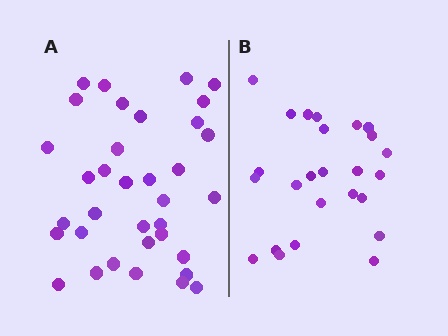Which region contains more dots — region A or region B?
Region A (the left region) has more dots.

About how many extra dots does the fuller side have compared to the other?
Region A has roughly 10 or so more dots than region B.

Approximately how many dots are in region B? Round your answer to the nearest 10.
About 20 dots. (The exact count is 25, which rounds to 20.)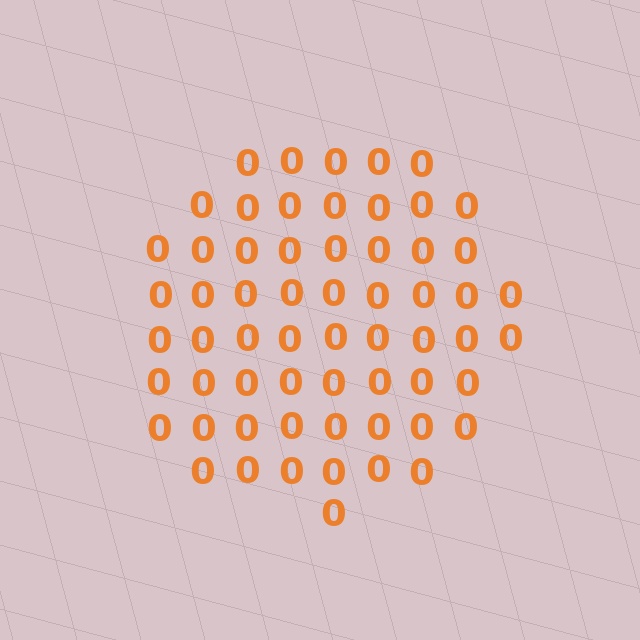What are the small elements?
The small elements are digit 0's.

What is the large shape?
The large shape is a circle.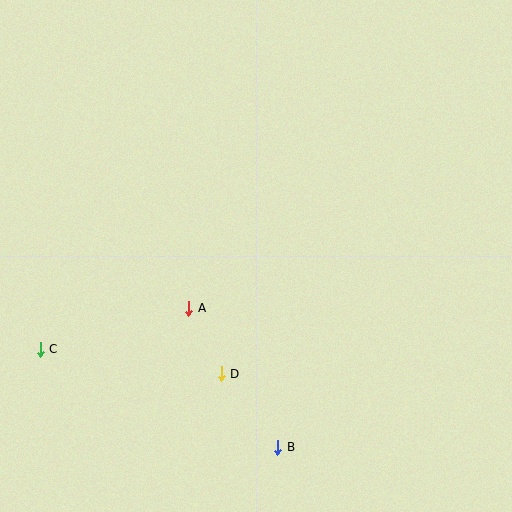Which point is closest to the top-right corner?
Point A is closest to the top-right corner.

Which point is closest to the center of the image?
Point A at (189, 308) is closest to the center.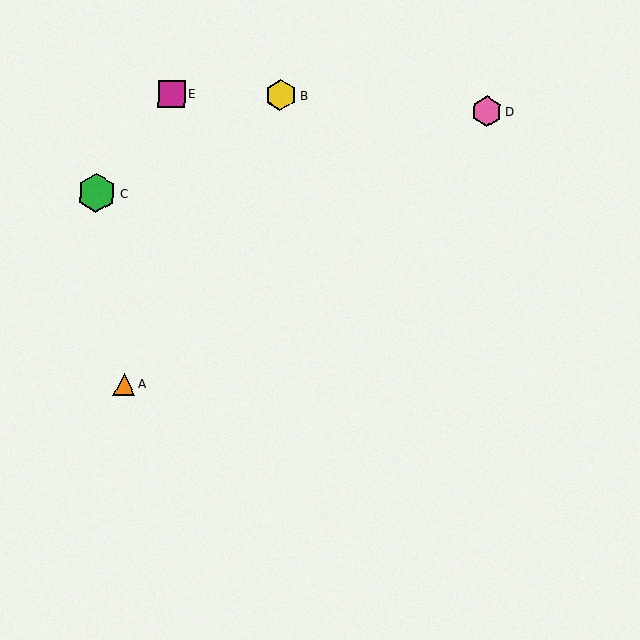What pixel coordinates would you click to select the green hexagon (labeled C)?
Click at (97, 193) to select the green hexagon C.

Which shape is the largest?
The green hexagon (labeled C) is the largest.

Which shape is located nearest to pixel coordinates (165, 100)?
The magenta square (labeled E) at (172, 94) is nearest to that location.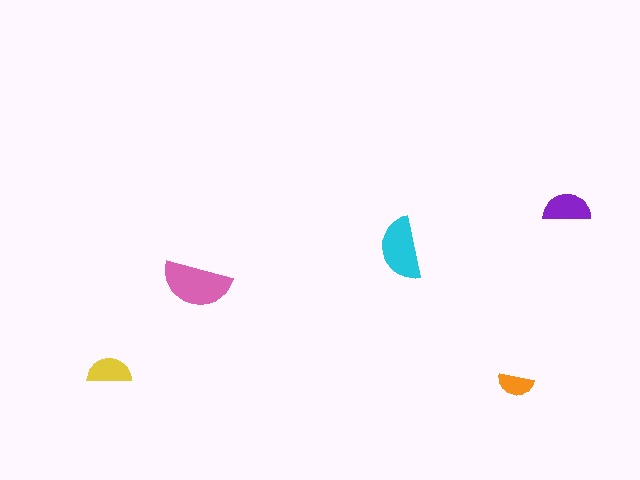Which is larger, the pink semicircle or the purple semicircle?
The pink one.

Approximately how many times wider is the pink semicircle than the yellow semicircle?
About 1.5 times wider.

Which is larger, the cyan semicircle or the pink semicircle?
The pink one.